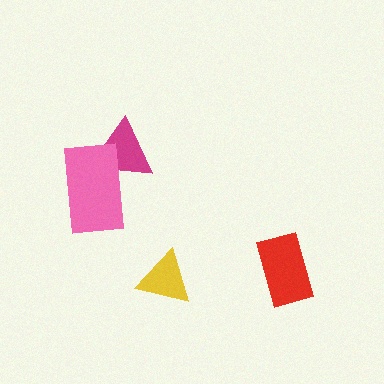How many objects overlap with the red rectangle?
0 objects overlap with the red rectangle.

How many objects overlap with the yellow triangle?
0 objects overlap with the yellow triangle.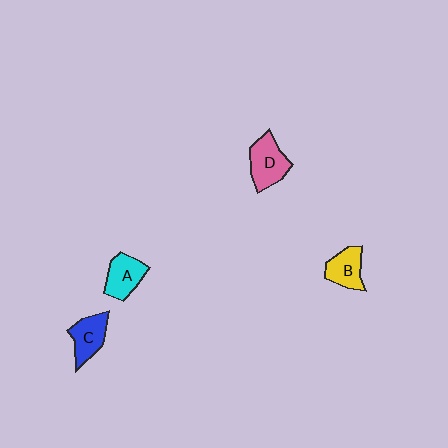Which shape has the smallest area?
Shape B (yellow).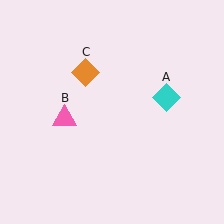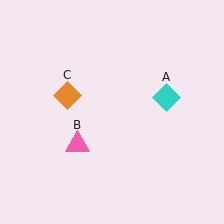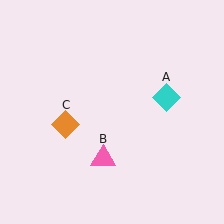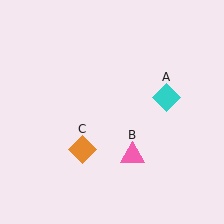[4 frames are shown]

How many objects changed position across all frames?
2 objects changed position: pink triangle (object B), orange diamond (object C).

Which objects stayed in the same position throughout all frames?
Cyan diamond (object A) remained stationary.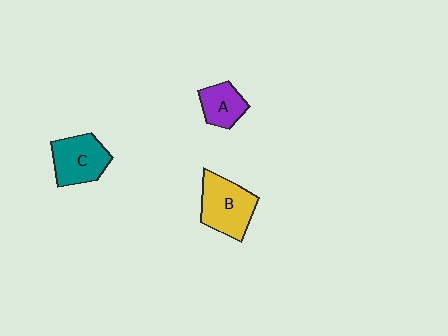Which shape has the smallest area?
Shape A (purple).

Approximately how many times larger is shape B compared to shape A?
Approximately 1.7 times.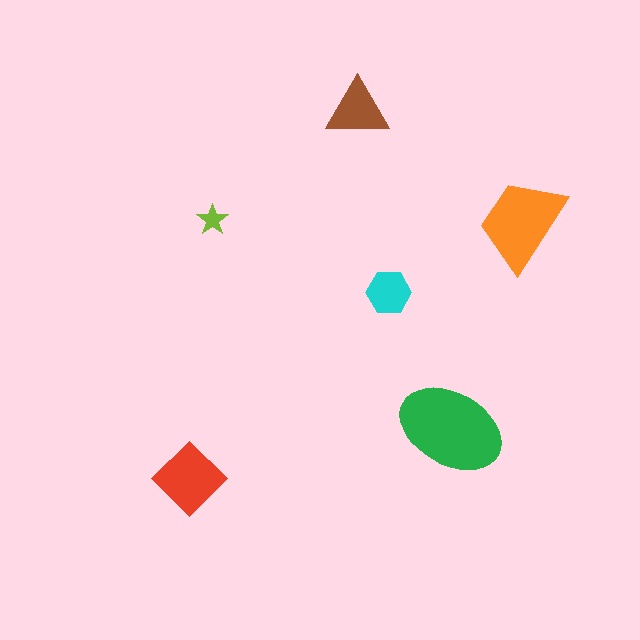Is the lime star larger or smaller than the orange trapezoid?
Smaller.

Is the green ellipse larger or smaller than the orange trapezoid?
Larger.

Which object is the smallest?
The lime star.